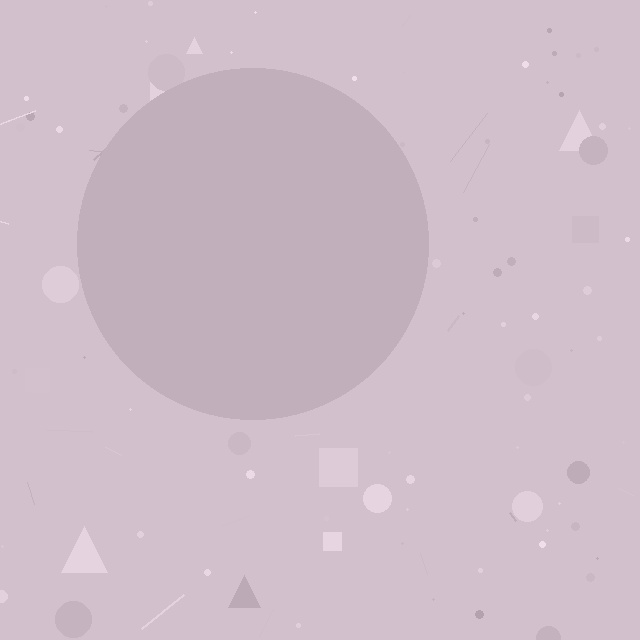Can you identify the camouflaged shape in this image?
The camouflaged shape is a circle.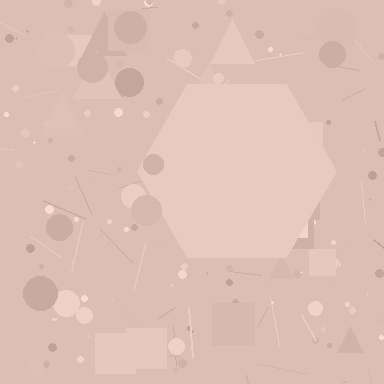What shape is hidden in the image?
A hexagon is hidden in the image.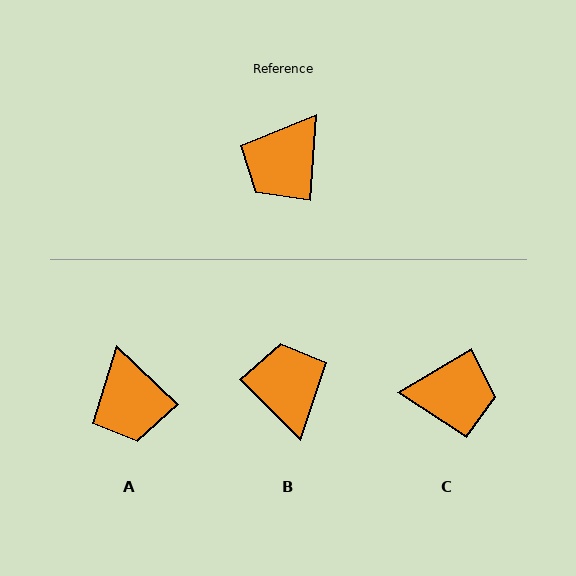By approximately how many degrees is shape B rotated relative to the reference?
Approximately 131 degrees clockwise.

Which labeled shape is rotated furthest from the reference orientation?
B, about 131 degrees away.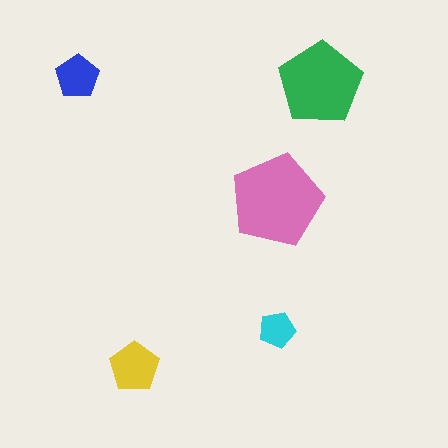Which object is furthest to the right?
The green pentagon is rightmost.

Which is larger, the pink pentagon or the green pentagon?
The pink one.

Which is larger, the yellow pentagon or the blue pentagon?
The yellow one.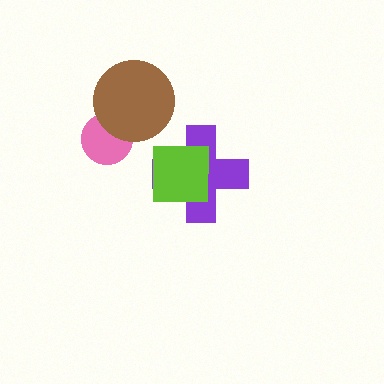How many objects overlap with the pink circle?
1 object overlaps with the pink circle.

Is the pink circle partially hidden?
Yes, it is partially covered by another shape.